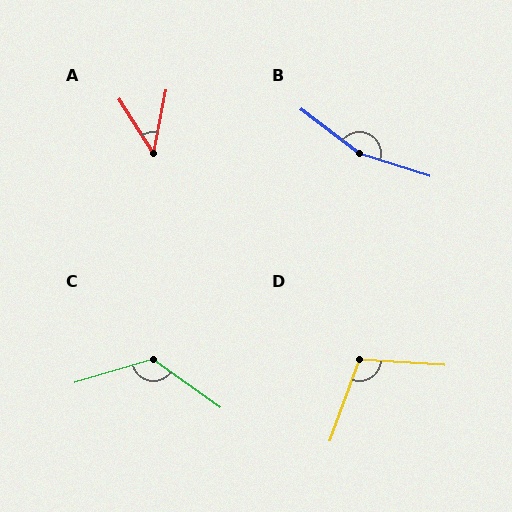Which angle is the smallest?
A, at approximately 43 degrees.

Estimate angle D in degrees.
Approximately 106 degrees.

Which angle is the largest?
B, at approximately 161 degrees.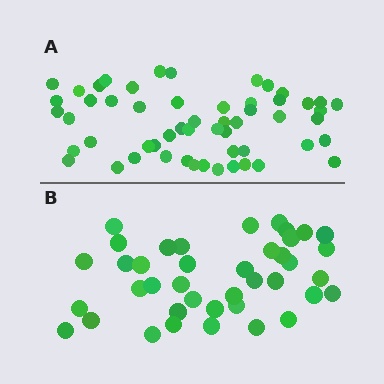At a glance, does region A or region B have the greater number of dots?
Region A (the top region) has more dots.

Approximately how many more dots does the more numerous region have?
Region A has approximately 15 more dots than region B.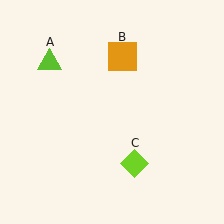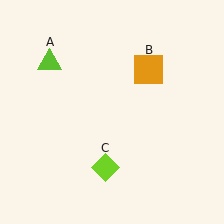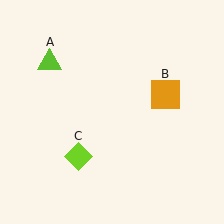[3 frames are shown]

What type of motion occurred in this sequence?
The orange square (object B), lime diamond (object C) rotated clockwise around the center of the scene.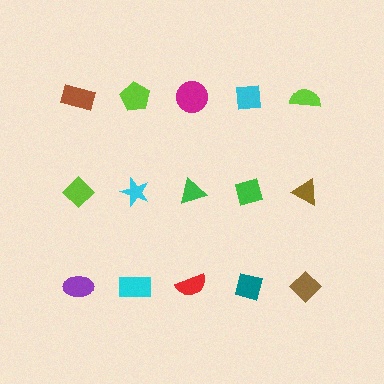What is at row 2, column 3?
A green triangle.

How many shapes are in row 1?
5 shapes.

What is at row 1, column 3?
A magenta circle.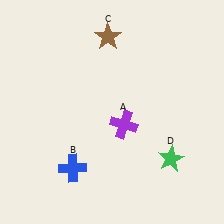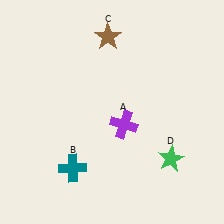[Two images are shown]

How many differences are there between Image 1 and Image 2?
There is 1 difference between the two images.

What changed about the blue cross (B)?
In Image 1, B is blue. In Image 2, it changed to teal.